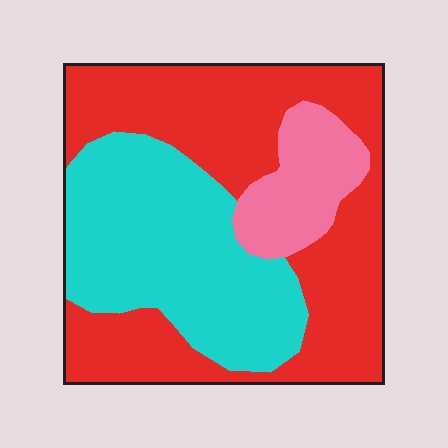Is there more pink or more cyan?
Cyan.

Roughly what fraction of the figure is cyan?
Cyan covers 36% of the figure.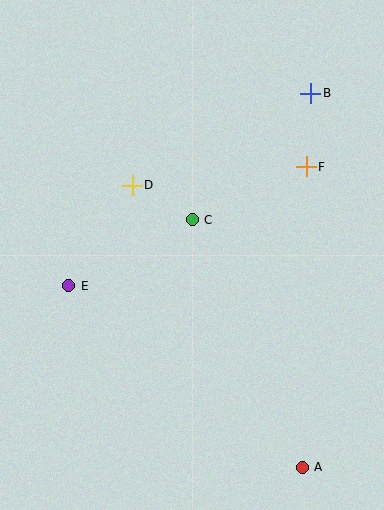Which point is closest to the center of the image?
Point C at (192, 220) is closest to the center.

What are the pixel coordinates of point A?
Point A is at (302, 467).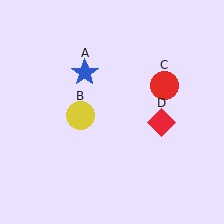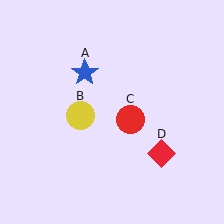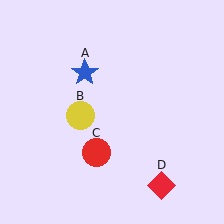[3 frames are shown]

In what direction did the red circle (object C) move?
The red circle (object C) moved down and to the left.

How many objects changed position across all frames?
2 objects changed position: red circle (object C), red diamond (object D).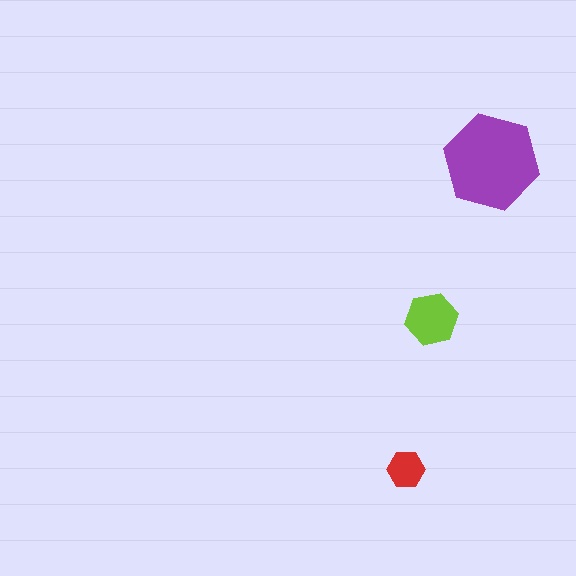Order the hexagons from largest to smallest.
the purple one, the lime one, the red one.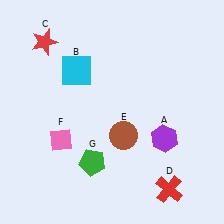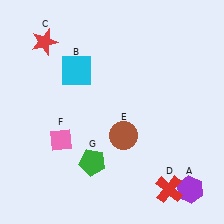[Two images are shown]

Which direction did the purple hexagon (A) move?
The purple hexagon (A) moved down.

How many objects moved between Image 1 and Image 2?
1 object moved between the two images.